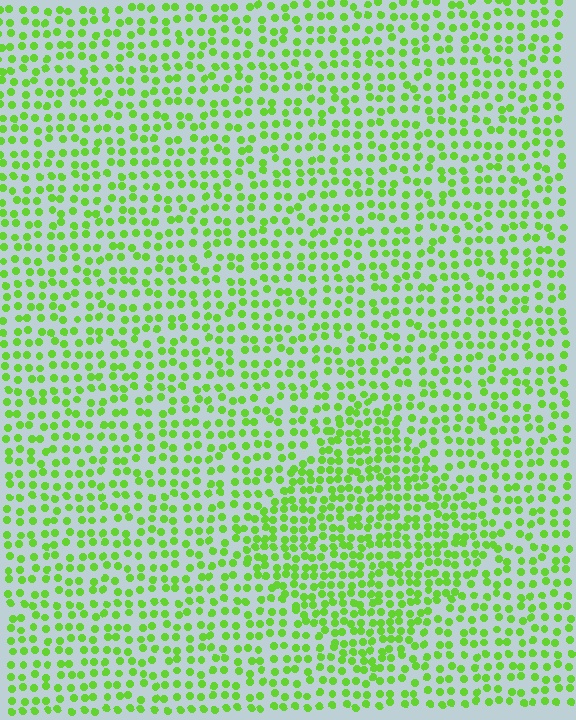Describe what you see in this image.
The image contains small lime elements arranged at two different densities. A diamond-shaped region is visible where the elements are more densely packed than the surrounding area.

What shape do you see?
I see a diamond.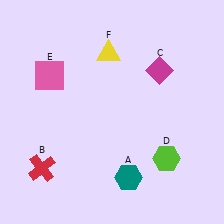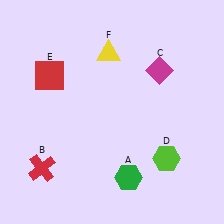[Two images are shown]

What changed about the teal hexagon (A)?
In Image 1, A is teal. In Image 2, it changed to green.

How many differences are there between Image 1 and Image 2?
There are 2 differences between the two images.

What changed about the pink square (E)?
In Image 1, E is pink. In Image 2, it changed to red.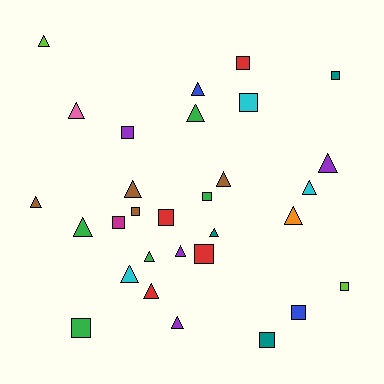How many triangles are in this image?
There are 17 triangles.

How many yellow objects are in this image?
There are no yellow objects.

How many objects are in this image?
There are 30 objects.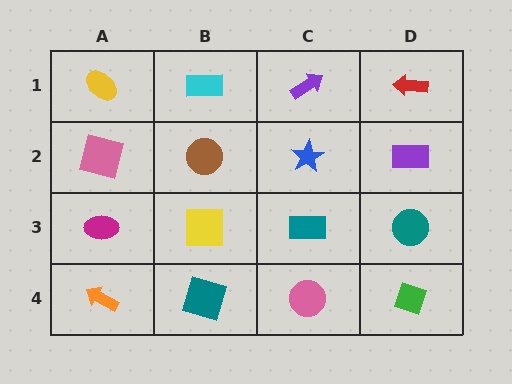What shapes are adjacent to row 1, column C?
A blue star (row 2, column C), a cyan rectangle (row 1, column B), a red arrow (row 1, column D).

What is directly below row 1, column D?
A purple rectangle.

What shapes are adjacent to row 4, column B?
A yellow square (row 3, column B), an orange arrow (row 4, column A), a pink circle (row 4, column C).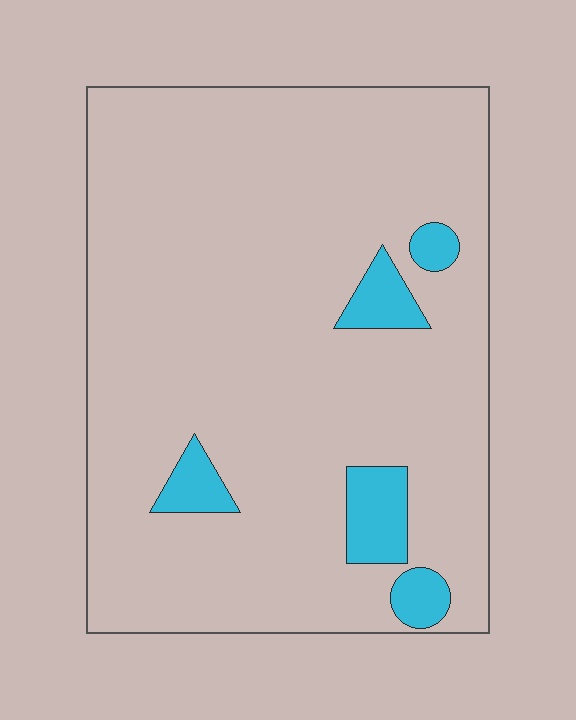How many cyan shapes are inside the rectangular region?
5.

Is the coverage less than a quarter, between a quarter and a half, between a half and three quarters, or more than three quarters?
Less than a quarter.